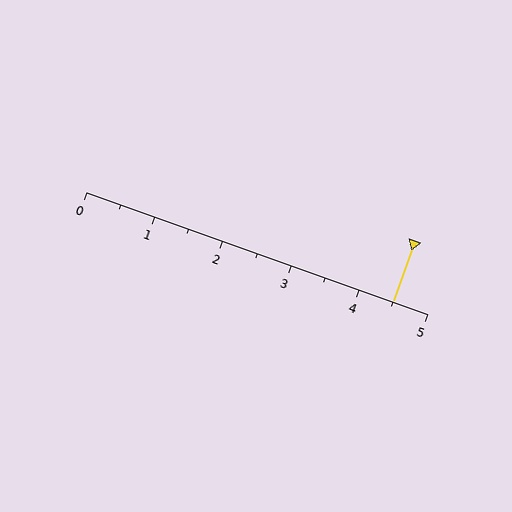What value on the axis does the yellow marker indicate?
The marker indicates approximately 4.5.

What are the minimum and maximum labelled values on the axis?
The axis runs from 0 to 5.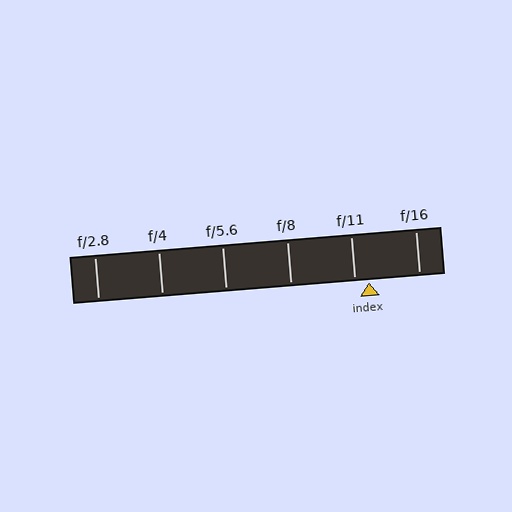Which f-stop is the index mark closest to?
The index mark is closest to f/11.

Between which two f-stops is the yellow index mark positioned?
The index mark is between f/11 and f/16.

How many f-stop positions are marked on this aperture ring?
There are 6 f-stop positions marked.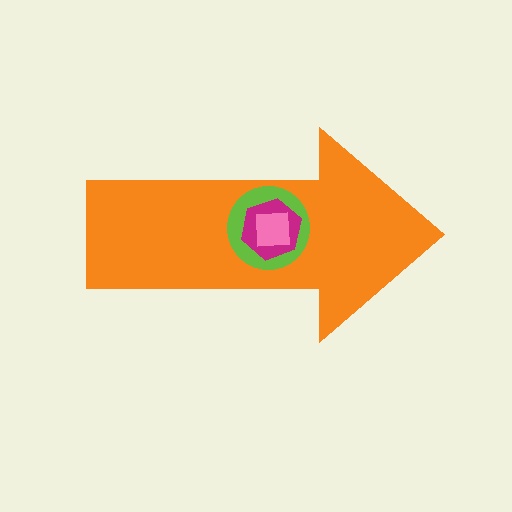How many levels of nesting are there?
4.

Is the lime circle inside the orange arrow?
Yes.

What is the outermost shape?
The orange arrow.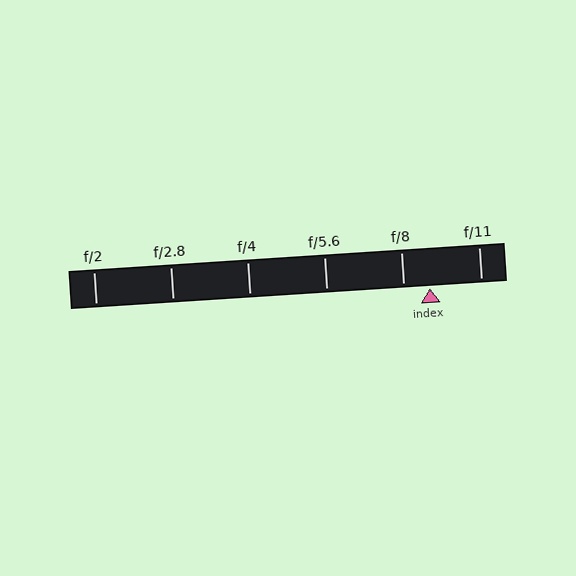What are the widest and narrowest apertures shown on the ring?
The widest aperture shown is f/2 and the narrowest is f/11.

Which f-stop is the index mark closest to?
The index mark is closest to f/8.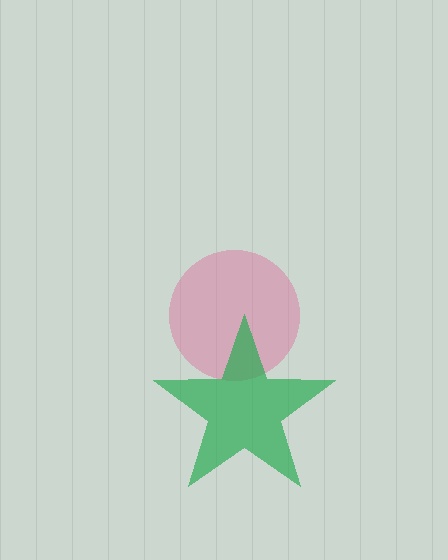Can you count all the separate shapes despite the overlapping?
Yes, there are 2 separate shapes.